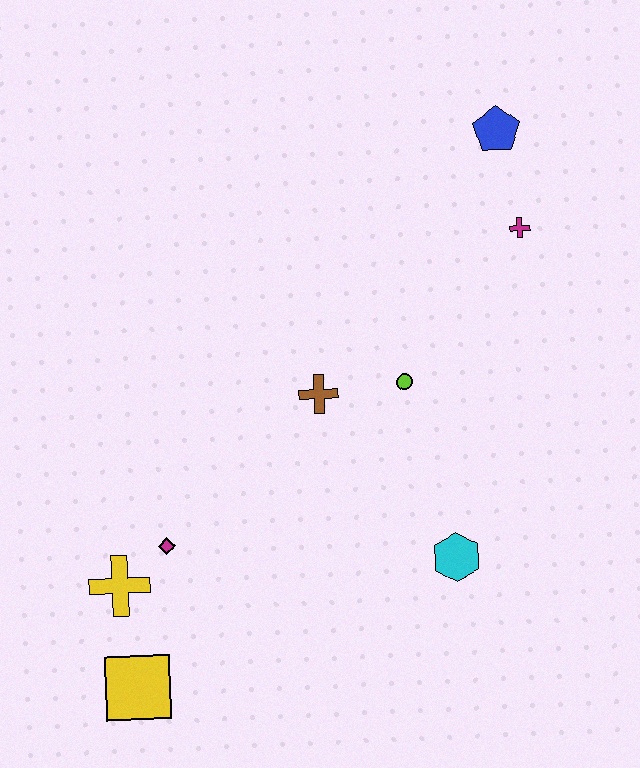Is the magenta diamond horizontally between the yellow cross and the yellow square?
No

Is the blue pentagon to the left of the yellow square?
No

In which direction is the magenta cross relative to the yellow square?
The magenta cross is above the yellow square.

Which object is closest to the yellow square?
The yellow cross is closest to the yellow square.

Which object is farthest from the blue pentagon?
The yellow square is farthest from the blue pentagon.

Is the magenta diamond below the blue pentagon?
Yes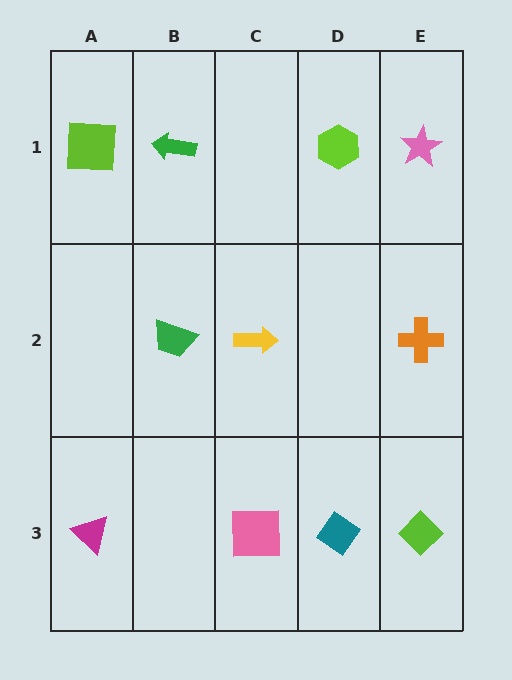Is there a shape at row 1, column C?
No, that cell is empty.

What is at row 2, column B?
A green trapezoid.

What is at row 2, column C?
A yellow arrow.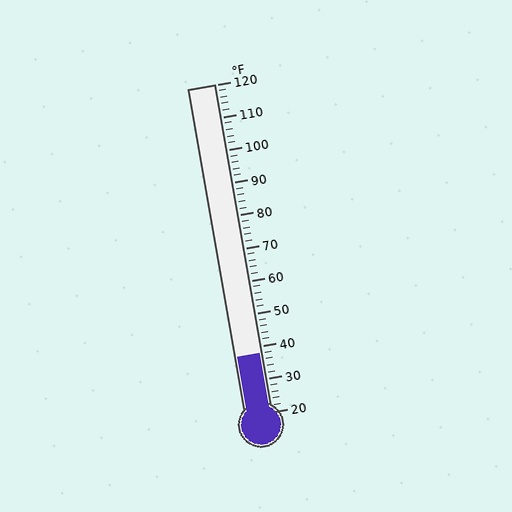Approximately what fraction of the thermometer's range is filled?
The thermometer is filled to approximately 20% of its range.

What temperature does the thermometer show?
The thermometer shows approximately 38°F.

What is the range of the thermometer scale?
The thermometer scale ranges from 20°F to 120°F.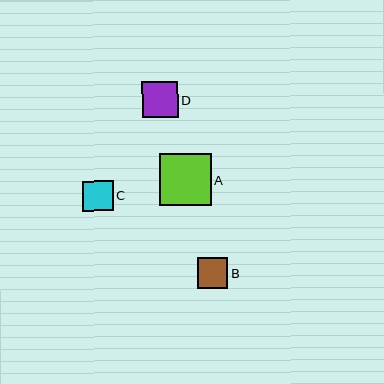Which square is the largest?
Square A is the largest with a size of approximately 52 pixels.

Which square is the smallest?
Square C is the smallest with a size of approximately 31 pixels.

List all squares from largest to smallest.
From largest to smallest: A, D, B, C.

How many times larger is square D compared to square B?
Square D is approximately 1.2 times the size of square B.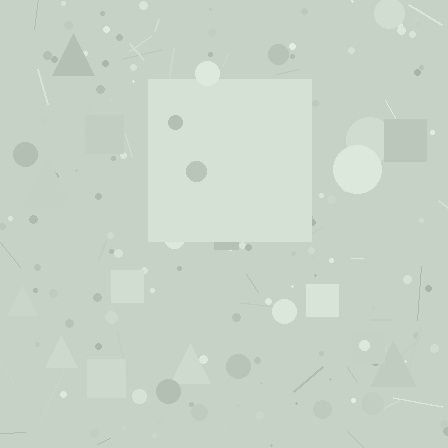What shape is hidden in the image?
A square is hidden in the image.